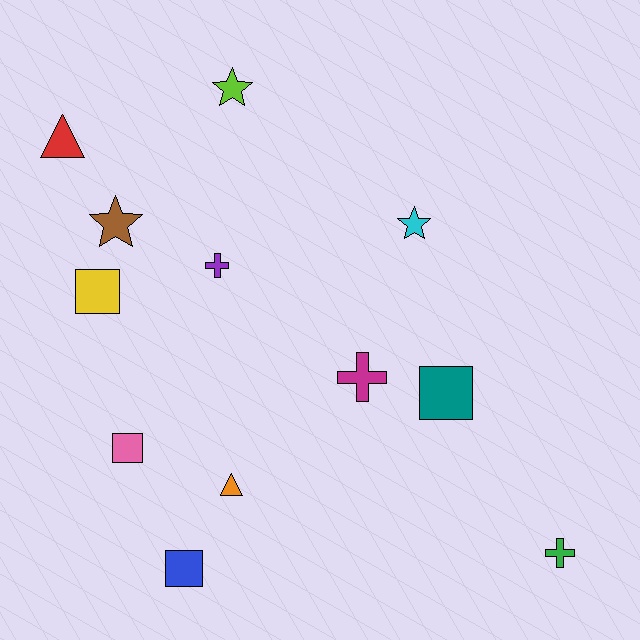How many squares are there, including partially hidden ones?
There are 4 squares.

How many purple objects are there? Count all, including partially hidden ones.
There is 1 purple object.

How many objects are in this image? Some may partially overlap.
There are 12 objects.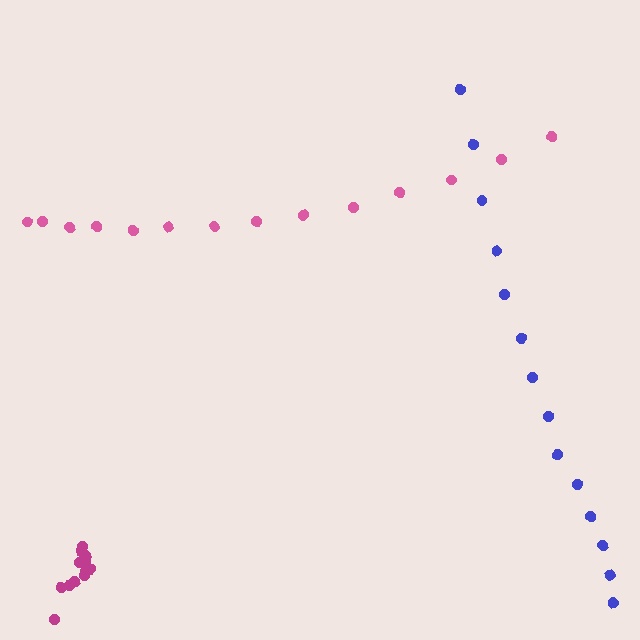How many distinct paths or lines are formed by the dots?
There are 3 distinct paths.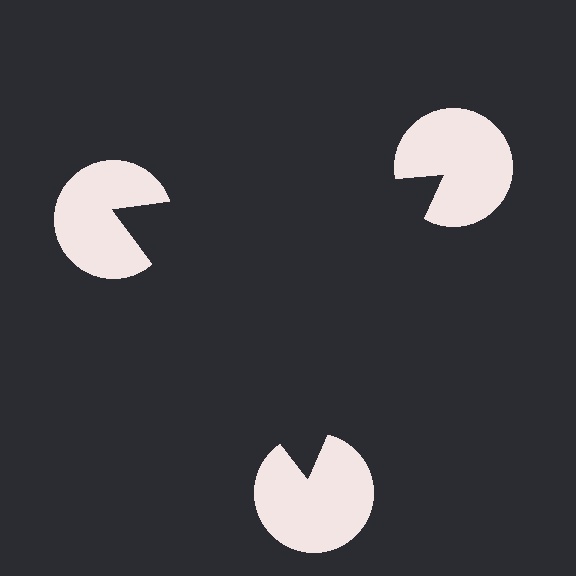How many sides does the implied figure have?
3 sides.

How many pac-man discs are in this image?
There are 3 — one at each vertex of the illusory triangle.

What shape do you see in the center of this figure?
An illusory triangle — its edges are inferred from the aligned wedge cuts in the pac-man discs, not physically drawn.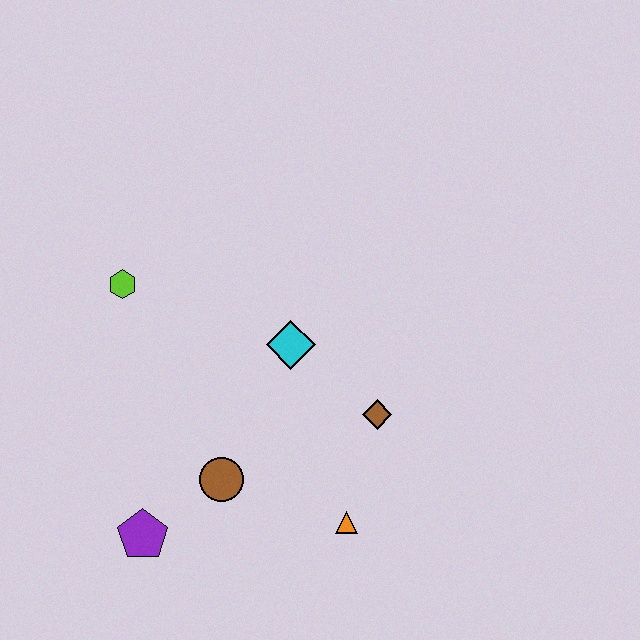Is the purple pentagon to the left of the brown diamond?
Yes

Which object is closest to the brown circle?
The purple pentagon is closest to the brown circle.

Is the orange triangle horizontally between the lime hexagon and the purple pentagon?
No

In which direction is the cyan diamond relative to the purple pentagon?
The cyan diamond is above the purple pentagon.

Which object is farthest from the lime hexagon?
The orange triangle is farthest from the lime hexagon.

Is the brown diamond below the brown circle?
No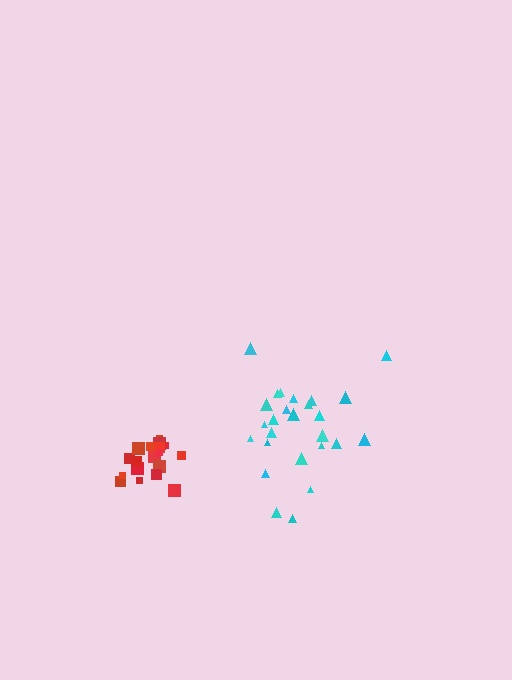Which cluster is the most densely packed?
Red.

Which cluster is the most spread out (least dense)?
Cyan.